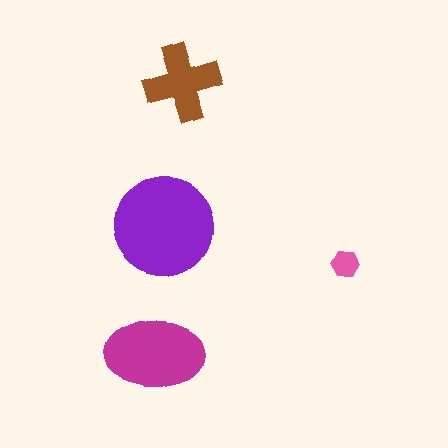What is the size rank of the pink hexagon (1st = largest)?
4th.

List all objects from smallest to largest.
The pink hexagon, the brown cross, the magenta ellipse, the purple circle.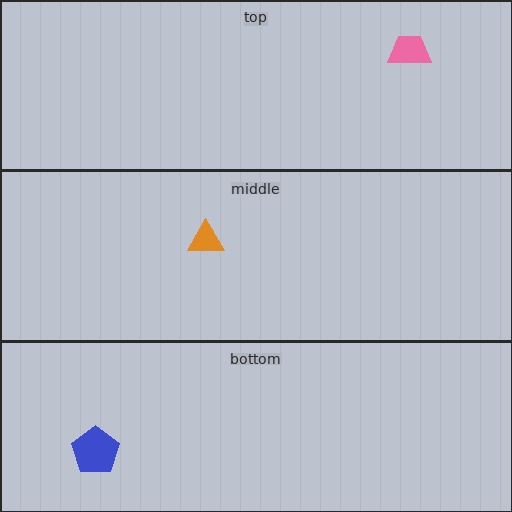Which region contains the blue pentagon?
The bottom region.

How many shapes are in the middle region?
1.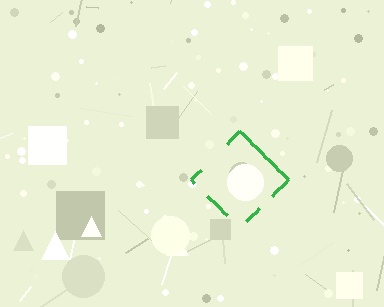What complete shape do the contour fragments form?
The contour fragments form a diamond.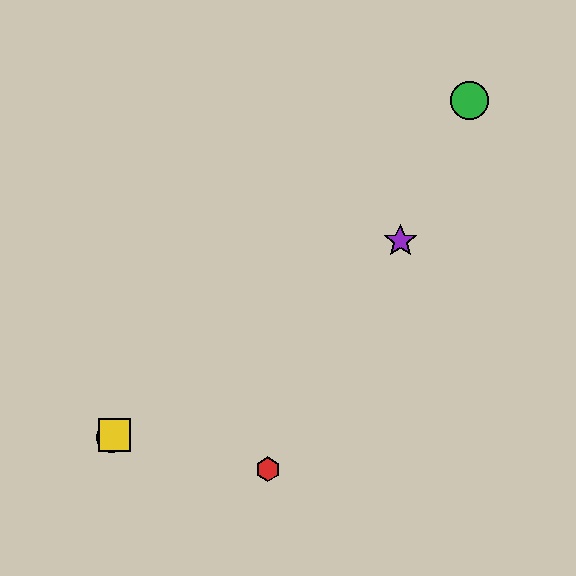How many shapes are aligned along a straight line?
3 shapes (the blue circle, the yellow square, the purple star) are aligned along a straight line.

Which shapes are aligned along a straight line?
The blue circle, the yellow square, the purple star are aligned along a straight line.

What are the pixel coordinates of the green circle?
The green circle is at (469, 100).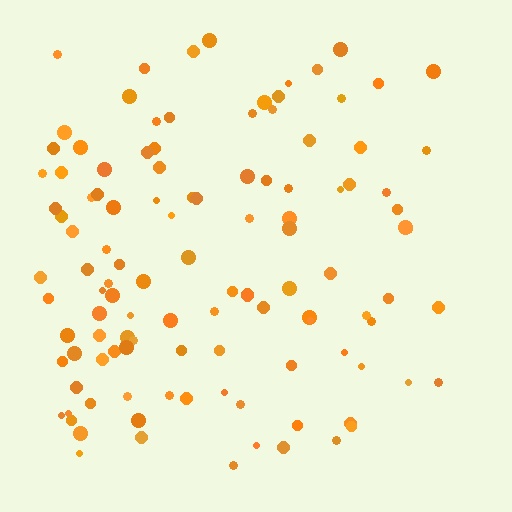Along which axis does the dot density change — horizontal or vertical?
Horizontal.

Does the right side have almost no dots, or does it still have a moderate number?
Still a moderate number, just noticeably fewer than the left.